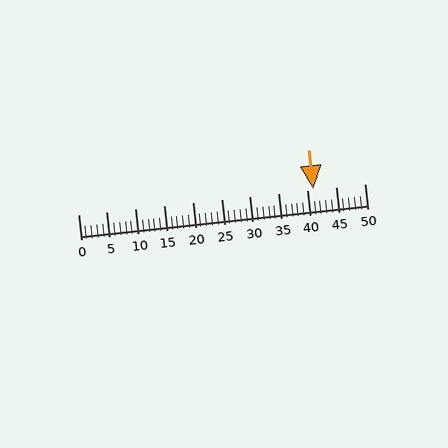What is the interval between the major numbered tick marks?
The major tick marks are spaced 5 units apart.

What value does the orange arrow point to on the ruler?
The orange arrow points to approximately 41.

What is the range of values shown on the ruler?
The ruler shows values from 0 to 50.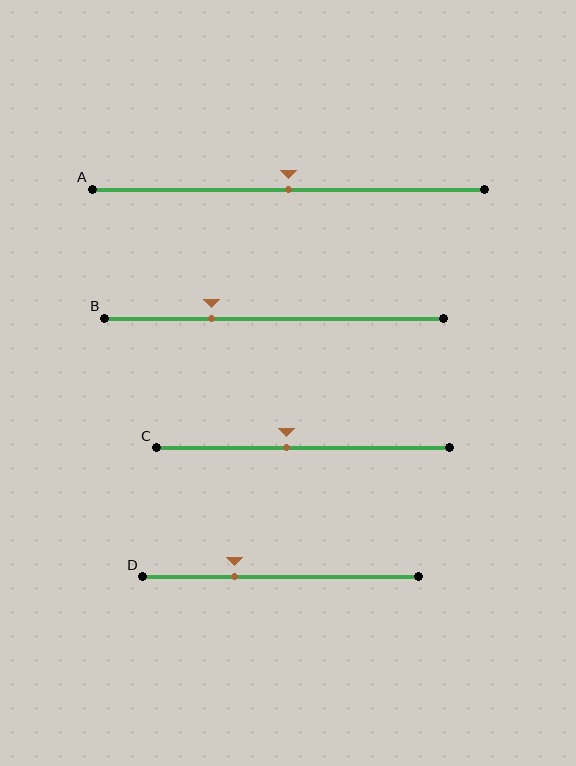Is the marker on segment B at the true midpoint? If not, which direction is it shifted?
No, the marker on segment B is shifted to the left by about 19% of the segment length.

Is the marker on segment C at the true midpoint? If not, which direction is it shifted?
No, the marker on segment C is shifted to the left by about 5% of the segment length.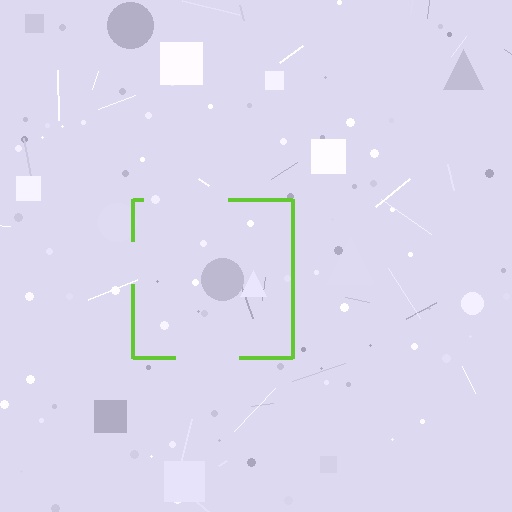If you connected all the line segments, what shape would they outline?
They would outline a square.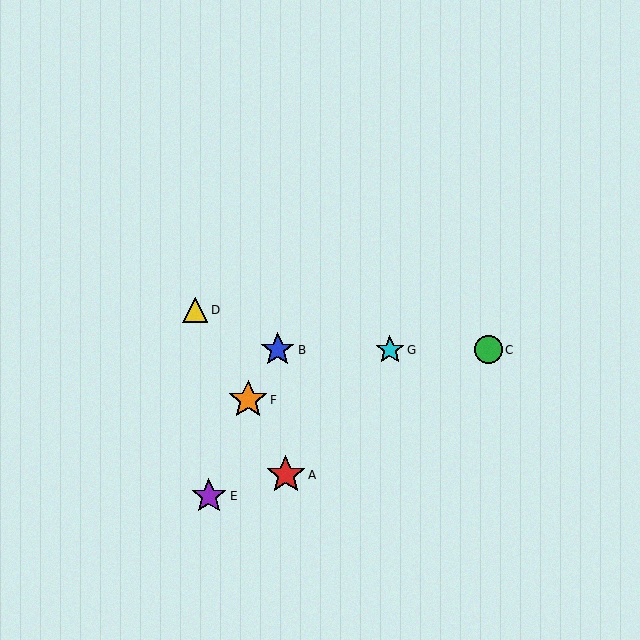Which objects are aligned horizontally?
Objects B, C, G are aligned horizontally.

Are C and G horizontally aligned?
Yes, both are at y≈350.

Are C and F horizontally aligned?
No, C is at y≈350 and F is at y≈400.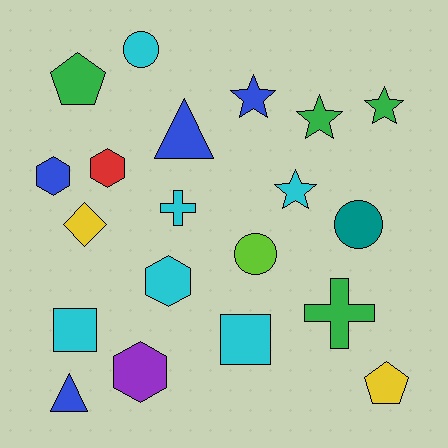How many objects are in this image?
There are 20 objects.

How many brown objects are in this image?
There are no brown objects.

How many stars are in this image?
There are 4 stars.